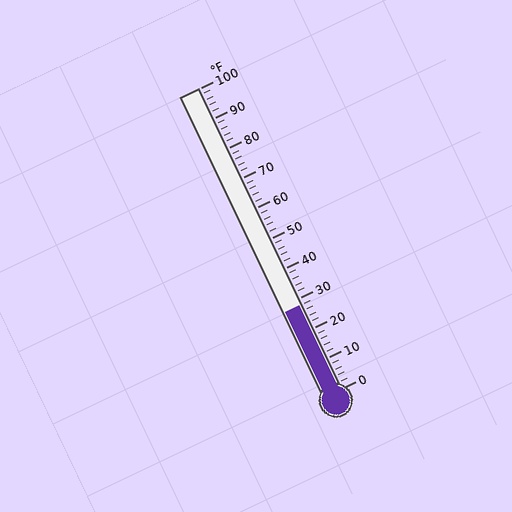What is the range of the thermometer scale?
The thermometer scale ranges from 0°F to 100°F.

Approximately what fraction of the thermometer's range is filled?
The thermometer is filled to approximately 30% of its range.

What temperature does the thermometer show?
The thermometer shows approximately 28°F.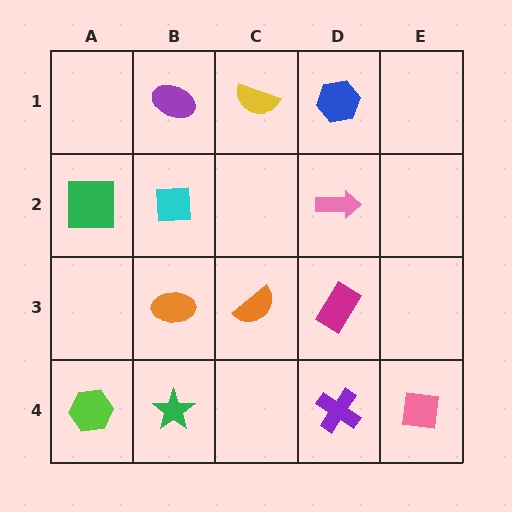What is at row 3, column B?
An orange ellipse.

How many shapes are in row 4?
4 shapes.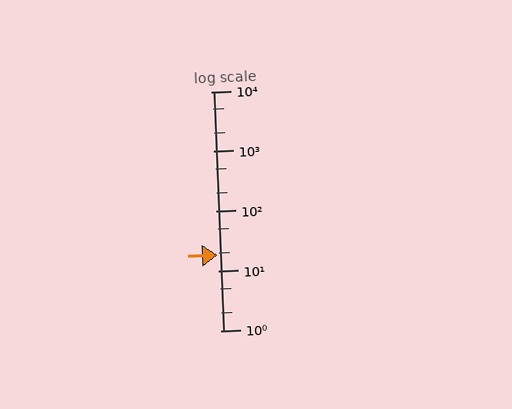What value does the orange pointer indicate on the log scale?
The pointer indicates approximately 18.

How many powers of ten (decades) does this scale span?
The scale spans 4 decades, from 1 to 10000.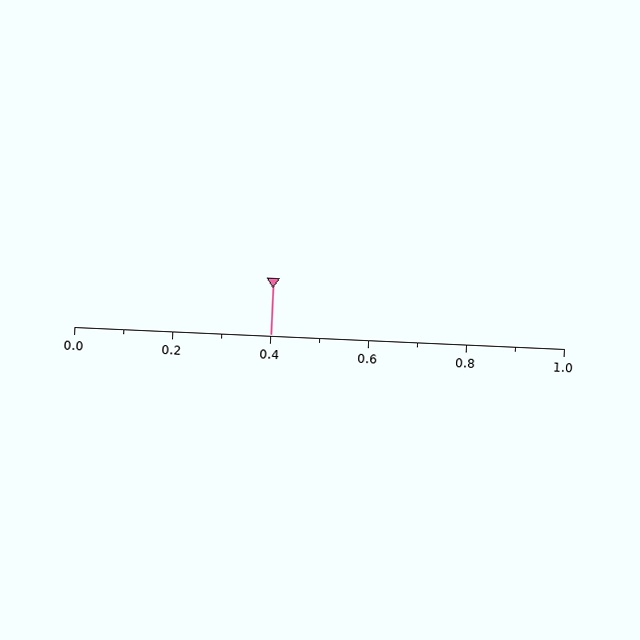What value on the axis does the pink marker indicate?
The marker indicates approximately 0.4.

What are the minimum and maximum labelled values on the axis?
The axis runs from 0.0 to 1.0.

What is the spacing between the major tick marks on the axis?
The major ticks are spaced 0.2 apart.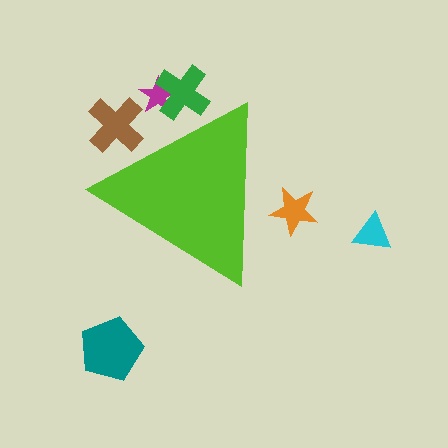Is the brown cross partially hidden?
Yes, the brown cross is partially hidden behind the lime triangle.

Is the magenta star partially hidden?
Yes, the magenta star is partially hidden behind the lime triangle.